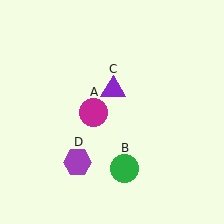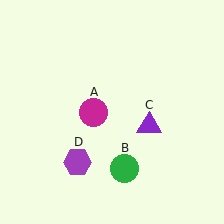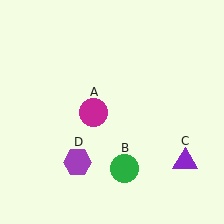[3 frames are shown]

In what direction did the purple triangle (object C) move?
The purple triangle (object C) moved down and to the right.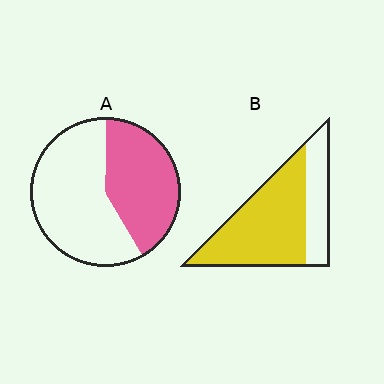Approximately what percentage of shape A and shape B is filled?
A is approximately 40% and B is approximately 70%.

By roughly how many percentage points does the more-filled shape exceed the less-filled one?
By roughly 30 percentage points (B over A).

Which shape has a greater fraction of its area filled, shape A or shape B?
Shape B.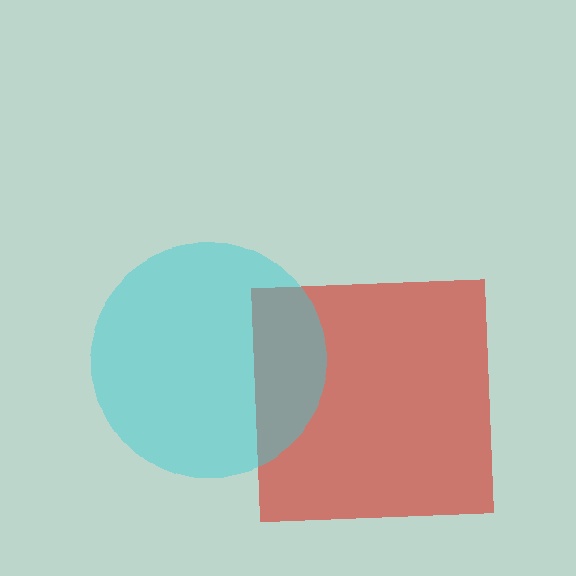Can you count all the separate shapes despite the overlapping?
Yes, there are 2 separate shapes.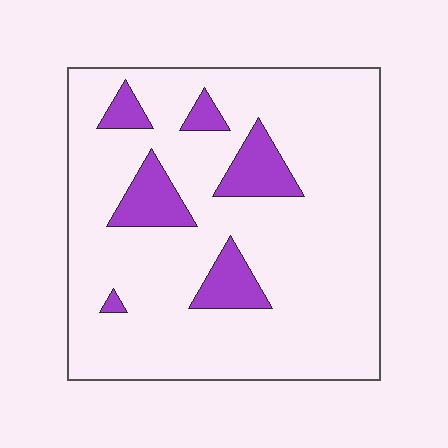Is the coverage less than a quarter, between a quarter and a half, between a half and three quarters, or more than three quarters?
Less than a quarter.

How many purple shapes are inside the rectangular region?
6.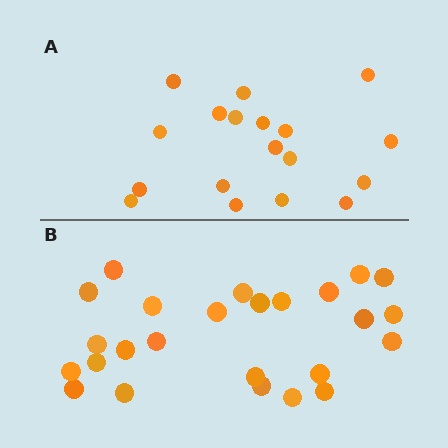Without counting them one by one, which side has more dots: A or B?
Region B (the bottom region) has more dots.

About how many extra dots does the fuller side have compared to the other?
Region B has roughly 8 or so more dots than region A.